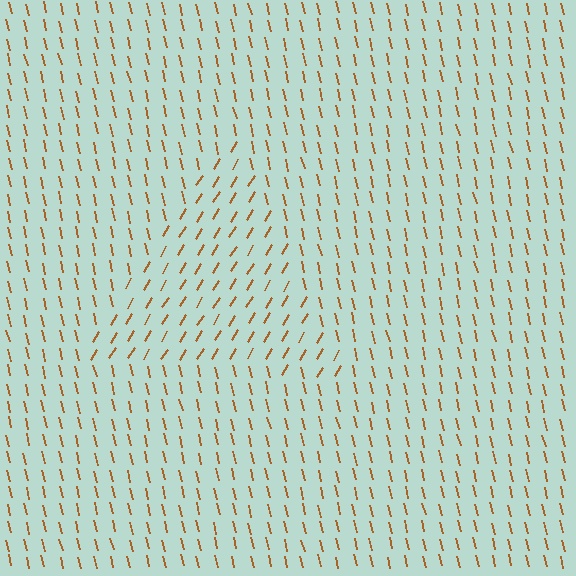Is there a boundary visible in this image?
Yes, there is a texture boundary formed by a change in line orientation.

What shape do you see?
I see a triangle.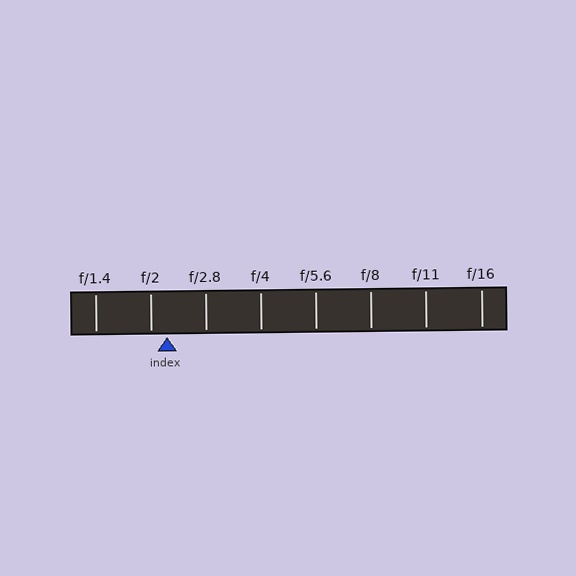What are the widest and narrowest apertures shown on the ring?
The widest aperture shown is f/1.4 and the narrowest is f/16.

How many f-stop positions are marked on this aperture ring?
There are 8 f-stop positions marked.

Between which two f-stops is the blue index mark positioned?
The index mark is between f/2 and f/2.8.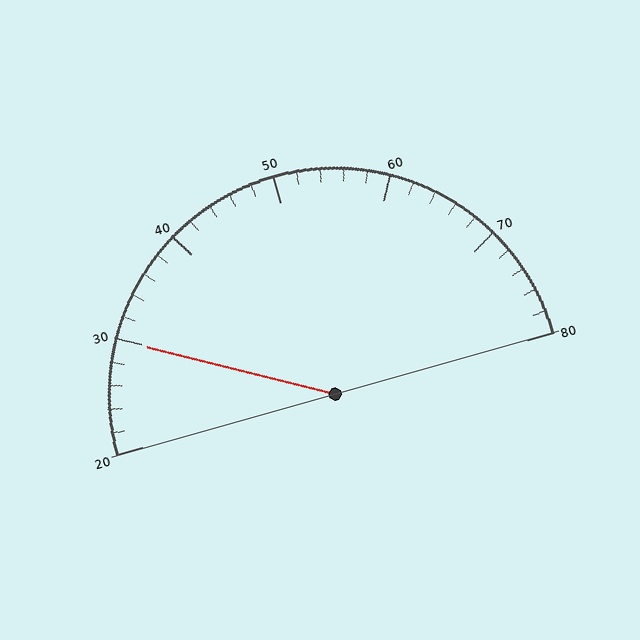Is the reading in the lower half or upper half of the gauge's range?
The reading is in the lower half of the range (20 to 80).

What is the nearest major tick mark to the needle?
The nearest major tick mark is 30.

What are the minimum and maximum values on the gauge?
The gauge ranges from 20 to 80.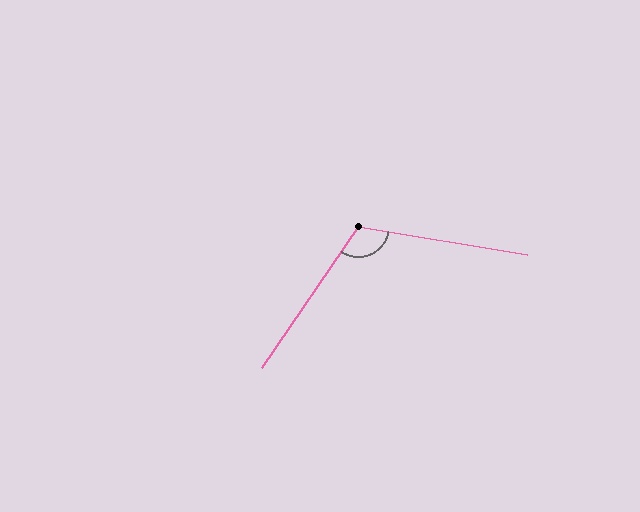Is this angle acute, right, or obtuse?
It is obtuse.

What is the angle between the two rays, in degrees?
Approximately 115 degrees.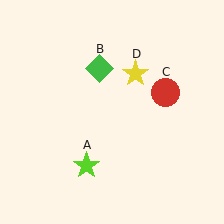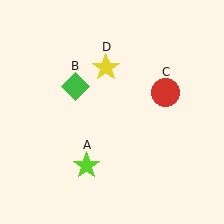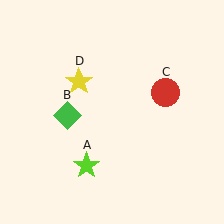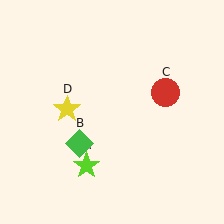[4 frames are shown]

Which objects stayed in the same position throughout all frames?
Lime star (object A) and red circle (object C) remained stationary.